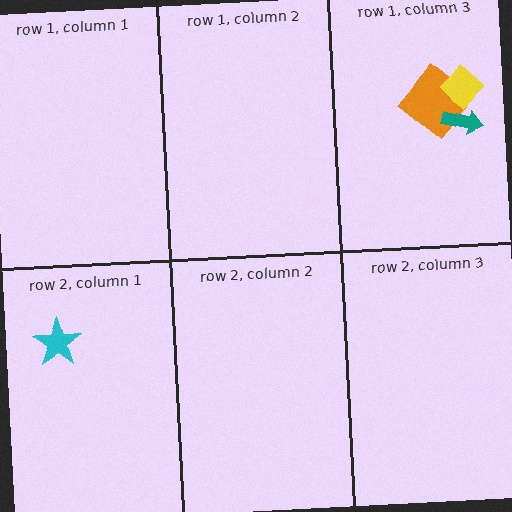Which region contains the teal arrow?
The row 1, column 3 region.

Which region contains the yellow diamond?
The row 1, column 3 region.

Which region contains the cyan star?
The row 2, column 1 region.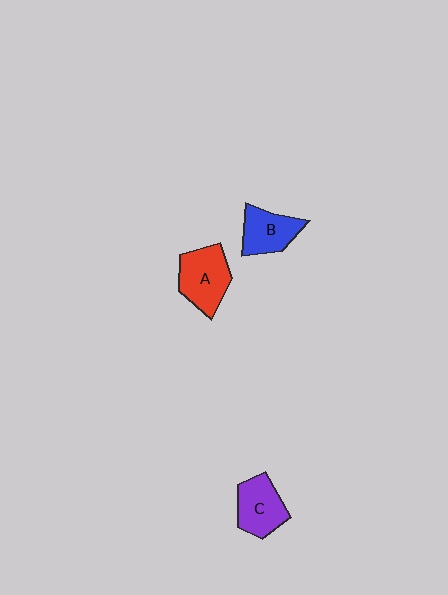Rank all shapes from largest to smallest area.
From largest to smallest: A (red), C (purple), B (blue).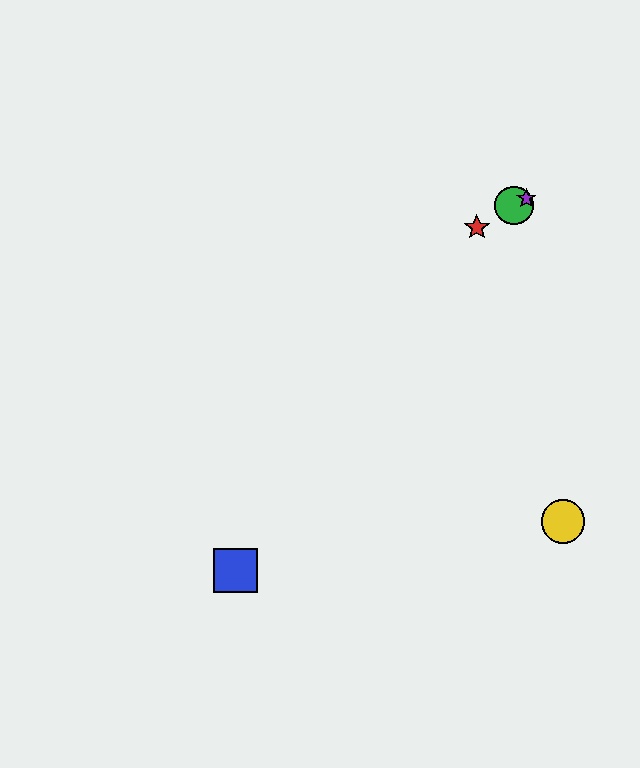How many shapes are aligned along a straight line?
3 shapes (the red star, the green circle, the purple star) are aligned along a straight line.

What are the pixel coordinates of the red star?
The red star is at (477, 228).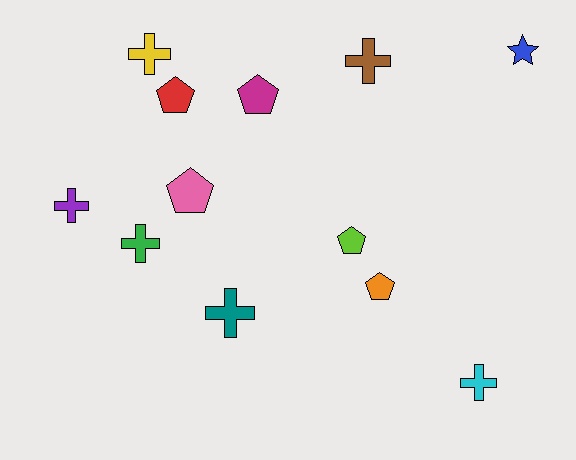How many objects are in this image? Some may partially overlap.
There are 12 objects.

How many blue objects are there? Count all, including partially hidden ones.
There is 1 blue object.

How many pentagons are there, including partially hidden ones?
There are 5 pentagons.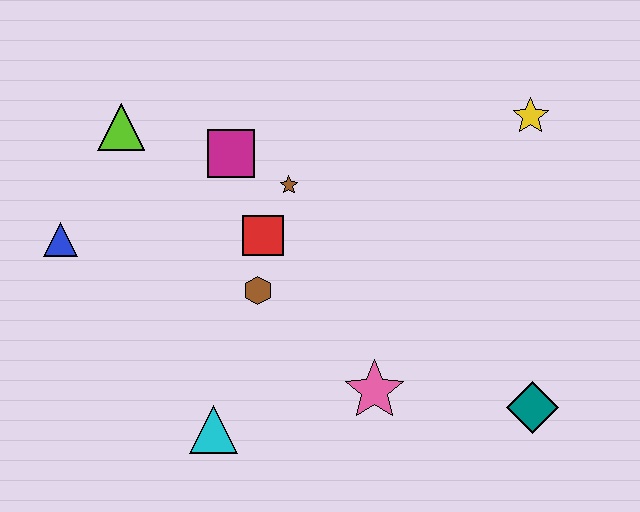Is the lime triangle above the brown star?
Yes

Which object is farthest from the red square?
The teal diamond is farthest from the red square.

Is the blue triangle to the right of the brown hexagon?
No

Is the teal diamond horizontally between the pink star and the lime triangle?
No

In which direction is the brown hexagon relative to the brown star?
The brown hexagon is below the brown star.